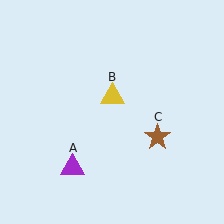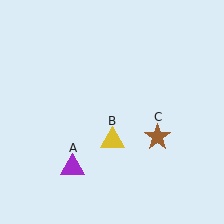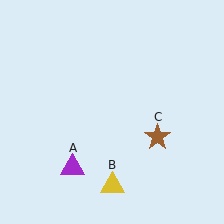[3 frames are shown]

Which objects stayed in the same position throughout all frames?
Purple triangle (object A) and brown star (object C) remained stationary.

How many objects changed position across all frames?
1 object changed position: yellow triangle (object B).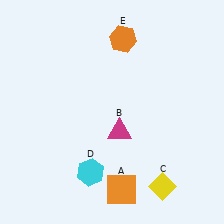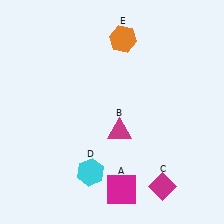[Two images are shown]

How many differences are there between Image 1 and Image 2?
There are 2 differences between the two images.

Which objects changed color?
A changed from orange to magenta. C changed from yellow to magenta.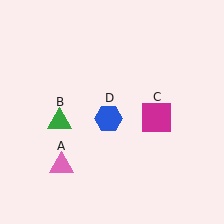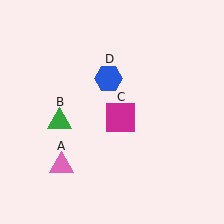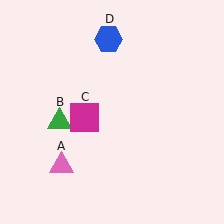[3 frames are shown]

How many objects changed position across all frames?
2 objects changed position: magenta square (object C), blue hexagon (object D).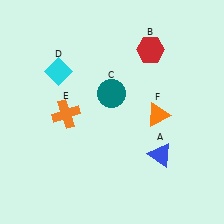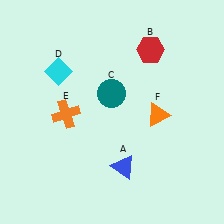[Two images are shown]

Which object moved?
The blue triangle (A) moved left.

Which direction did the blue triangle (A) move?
The blue triangle (A) moved left.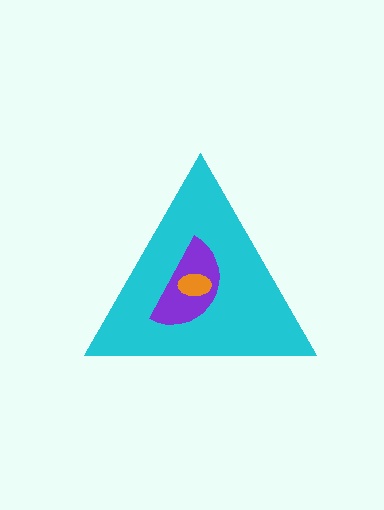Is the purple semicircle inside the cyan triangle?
Yes.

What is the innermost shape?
The orange ellipse.